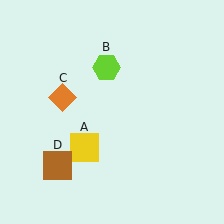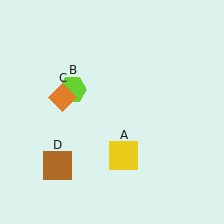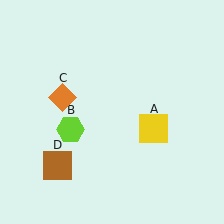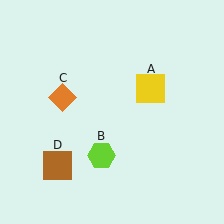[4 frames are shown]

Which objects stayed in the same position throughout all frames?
Orange diamond (object C) and brown square (object D) remained stationary.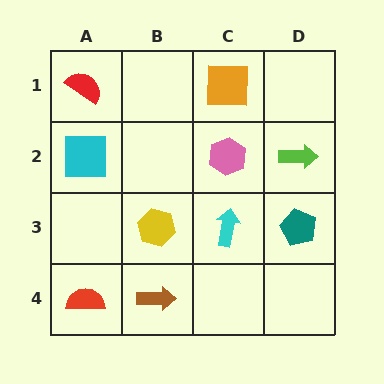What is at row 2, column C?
A pink hexagon.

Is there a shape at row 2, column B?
No, that cell is empty.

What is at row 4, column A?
A red semicircle.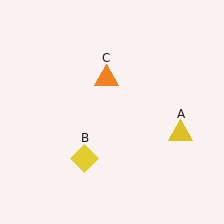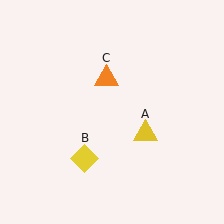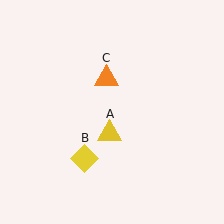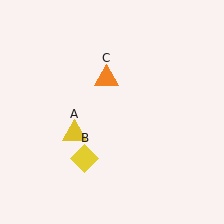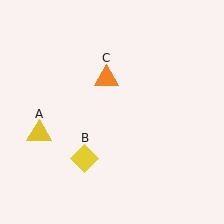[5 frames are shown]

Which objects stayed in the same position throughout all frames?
Yellow diamond (object B) and orange triangle (object C) remained stationary.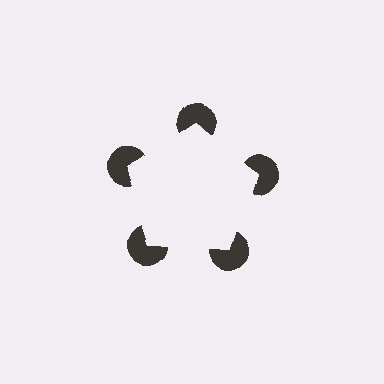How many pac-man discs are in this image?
There are 5 — one at each vertex of the illusory pentagon.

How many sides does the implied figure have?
5 sides.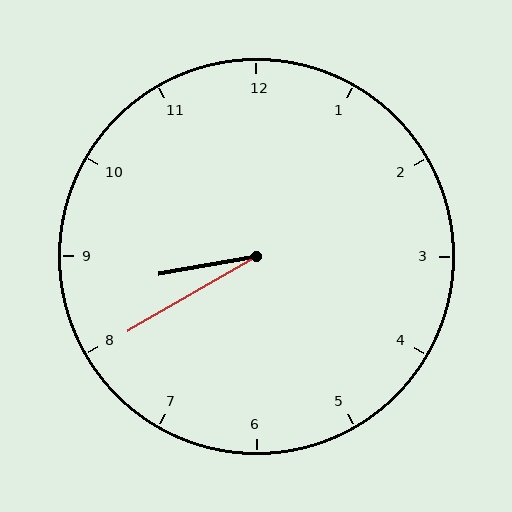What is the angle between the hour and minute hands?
Approximately 20 degrees.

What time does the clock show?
8:40.